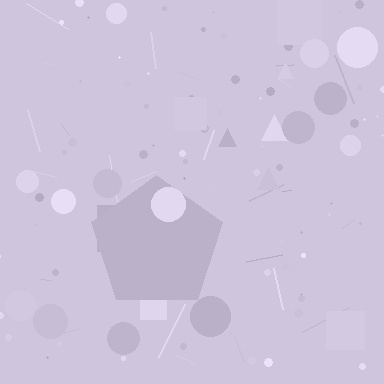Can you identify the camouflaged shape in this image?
The camouflaged shape is a pentagon.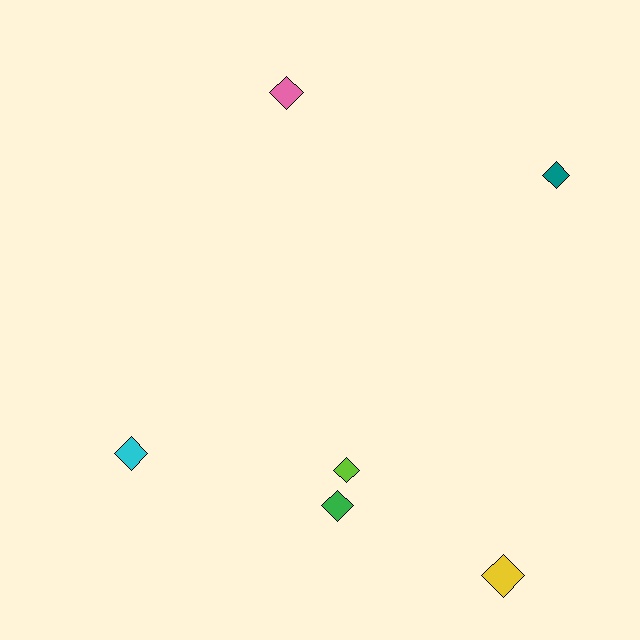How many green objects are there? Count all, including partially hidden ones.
There is 1 green object.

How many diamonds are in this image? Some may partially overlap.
There are 6 diamonds.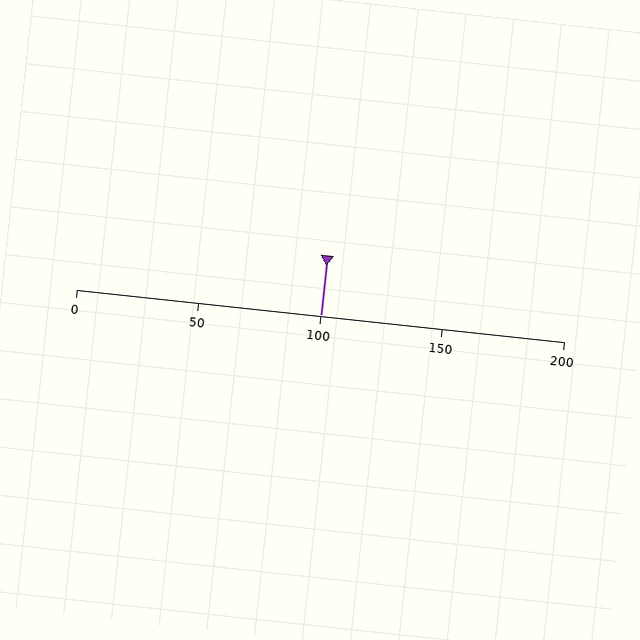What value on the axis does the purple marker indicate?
The marker indicates approximately 100.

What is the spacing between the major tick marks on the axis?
The major ticks are spaced 50 apart.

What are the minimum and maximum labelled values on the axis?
The axis runs from 0 to 200.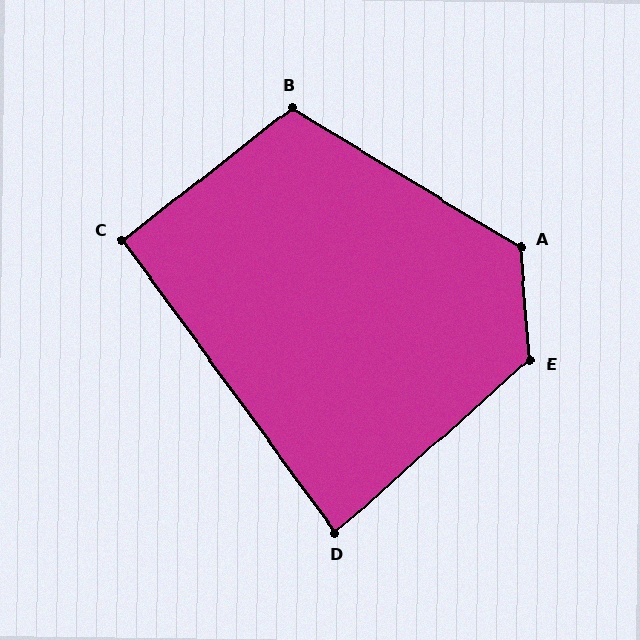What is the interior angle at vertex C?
Approximately 92 degrees (approximately right).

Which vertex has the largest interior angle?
E, at approximately 127 degrees.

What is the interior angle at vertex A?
Approximately 126 degrees (obtuse).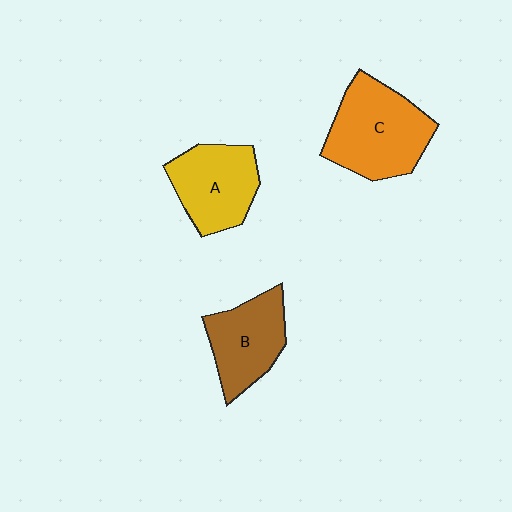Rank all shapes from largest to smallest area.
From largest to smallest: C (orange), A (yellow), B (brown).